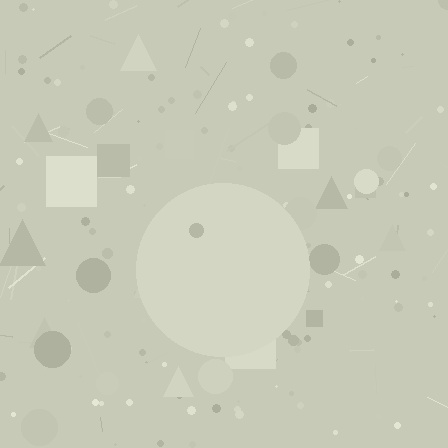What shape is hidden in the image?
A circle is hidden in the image.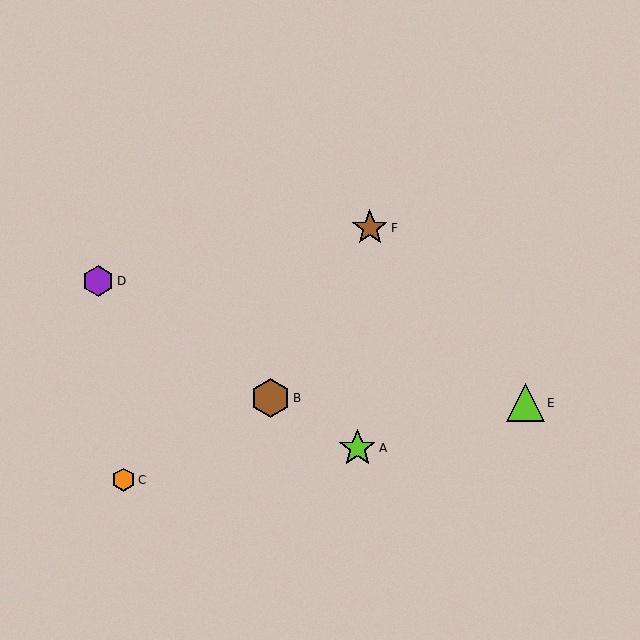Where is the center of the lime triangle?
The center of the lime triangle is at (525, 403).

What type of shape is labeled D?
Shape D is a purple hexagon.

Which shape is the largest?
The brown hexagon (labeled B) is the largest.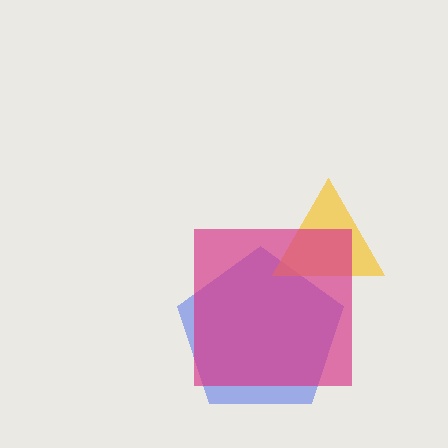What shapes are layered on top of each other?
The layered shapes are: a blue pentagon, a yellow triangle, a magenta square.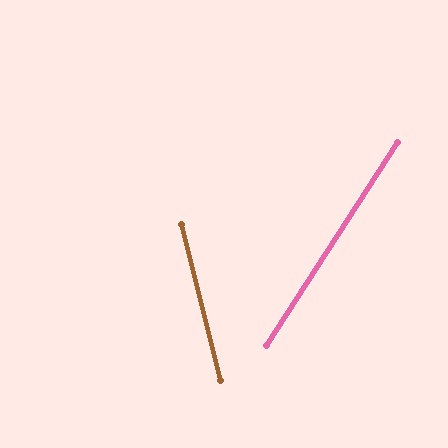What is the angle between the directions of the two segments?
Approximately 47 degrees.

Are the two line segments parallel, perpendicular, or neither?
Neither parallel nor perpendicular — they differ by about 47°.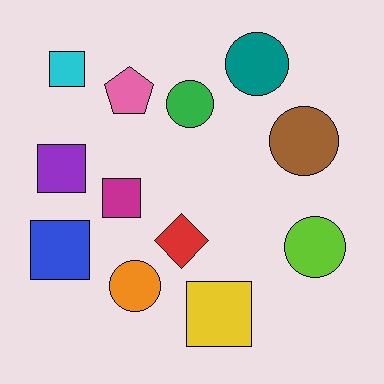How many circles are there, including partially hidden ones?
There are 5 circles.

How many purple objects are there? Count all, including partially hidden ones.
There is 1 purple object.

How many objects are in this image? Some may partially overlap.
There are 12 objects.